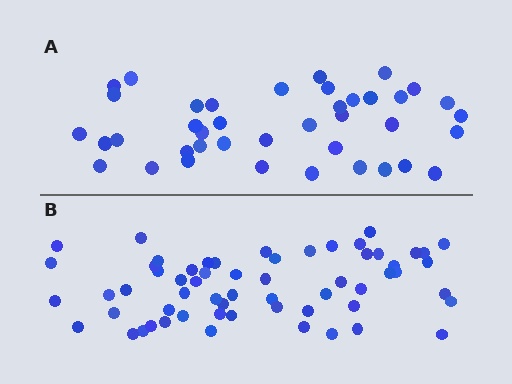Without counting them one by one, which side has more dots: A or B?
Region B (the bottom region) has more dots.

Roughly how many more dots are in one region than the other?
Region B has approximately 20 more dots than region A.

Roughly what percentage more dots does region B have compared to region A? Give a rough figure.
About 50% more.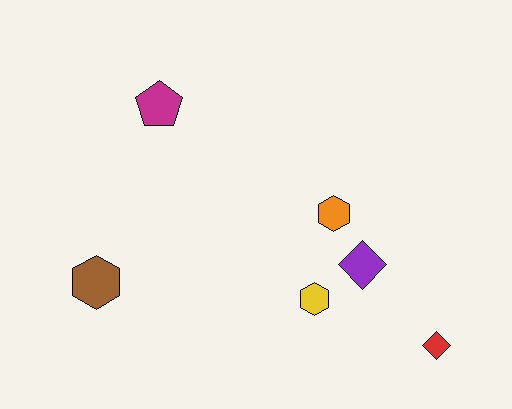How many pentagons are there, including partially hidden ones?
There is 1 pentagon.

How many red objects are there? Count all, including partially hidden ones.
There is 1 red object.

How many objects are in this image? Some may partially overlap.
There are 6 objects.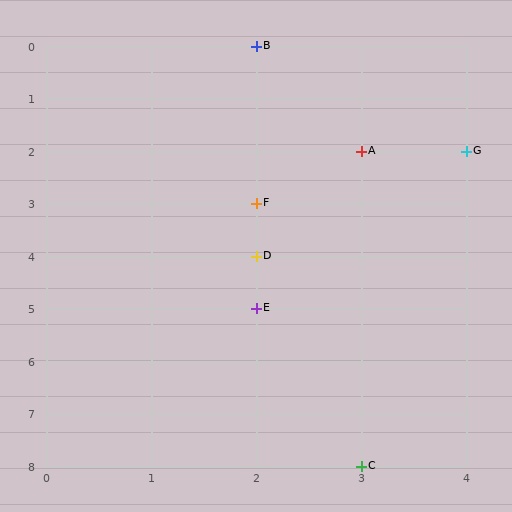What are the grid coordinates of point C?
Point C is at grid coordinates (3, 8).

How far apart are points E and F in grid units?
Points E and F are 2 rows apart.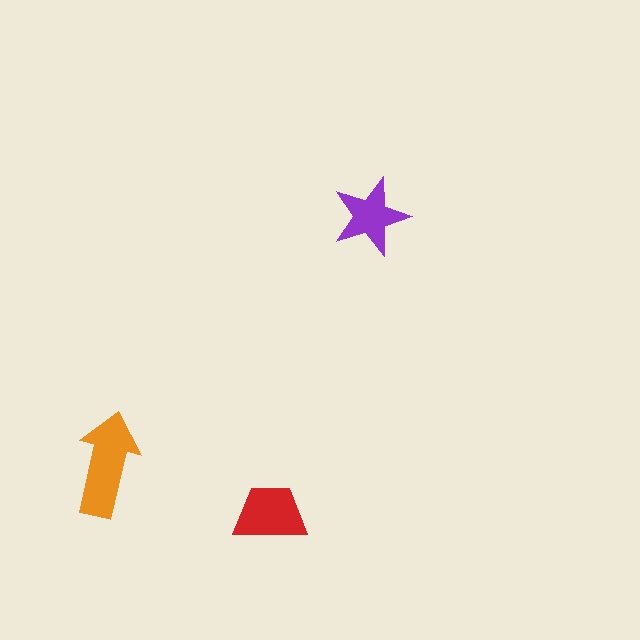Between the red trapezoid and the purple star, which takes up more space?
The red trapezoid.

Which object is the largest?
The orange arrow.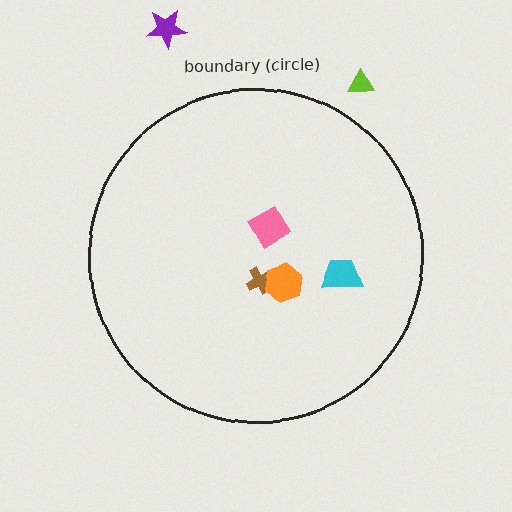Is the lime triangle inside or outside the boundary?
Outside.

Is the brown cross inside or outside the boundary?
Inside.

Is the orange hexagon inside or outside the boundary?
Inside.